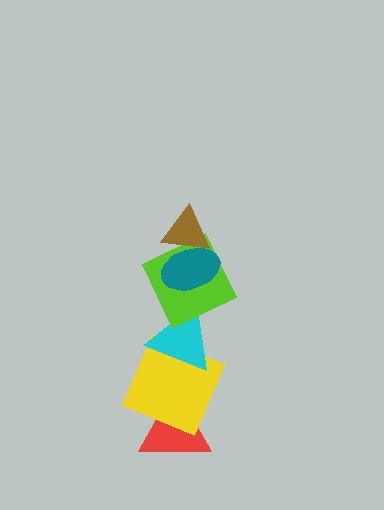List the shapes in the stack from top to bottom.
From top to bottom: the brown triangle, the teal ellipse, the lime square, the cyan triangle, the yellow square, the red triangle.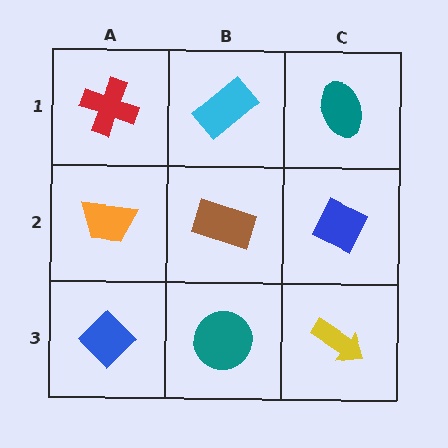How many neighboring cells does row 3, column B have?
3.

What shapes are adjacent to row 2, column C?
A teal ellipse (row 1, column C), a yellow arrow (row 3, column C), a brown rectangle (row 2, column B).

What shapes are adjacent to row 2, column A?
A red cross (row 1, column A), a blue diamond (row 3, column A), a brown rectangle (row 2, column B).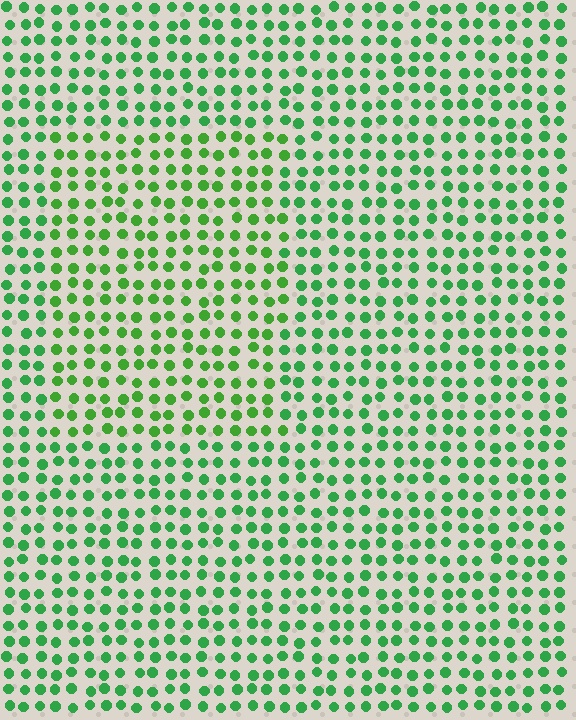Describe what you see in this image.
The image is filled with small green elements in a uniform arrangement. A rectangle-shaped region is visible where the elements are tinted to a slightly different hue, forming a subtle color boundary.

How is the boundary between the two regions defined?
The boundary is defined purely by a slight shift in hue (about 20 degrees). Spacing, size, and orientation are identical on both sides.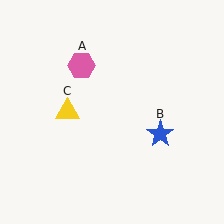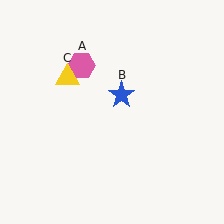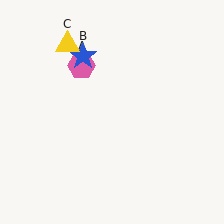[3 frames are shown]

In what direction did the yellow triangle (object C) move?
The yellow triangle (object C) moved up.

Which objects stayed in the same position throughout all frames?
Pink hexagon (object A) remained stationary.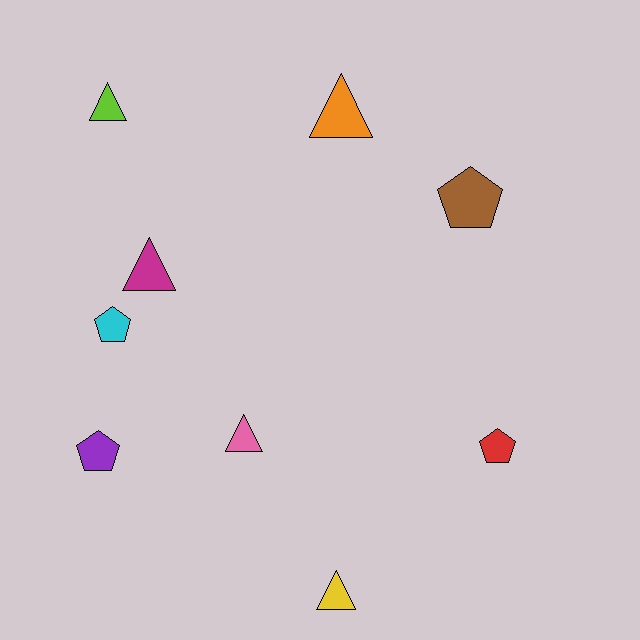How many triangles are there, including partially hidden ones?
There are 5 triangles.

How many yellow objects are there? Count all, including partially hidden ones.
There is 1 yellow object.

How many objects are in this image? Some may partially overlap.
There are 9 objects.